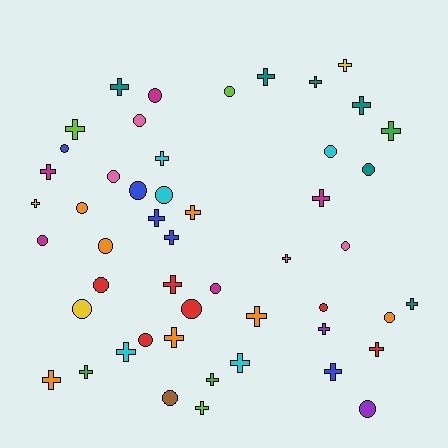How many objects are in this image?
There are 50 objects.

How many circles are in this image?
There are 22 circles.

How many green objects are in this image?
There are 3 green objects.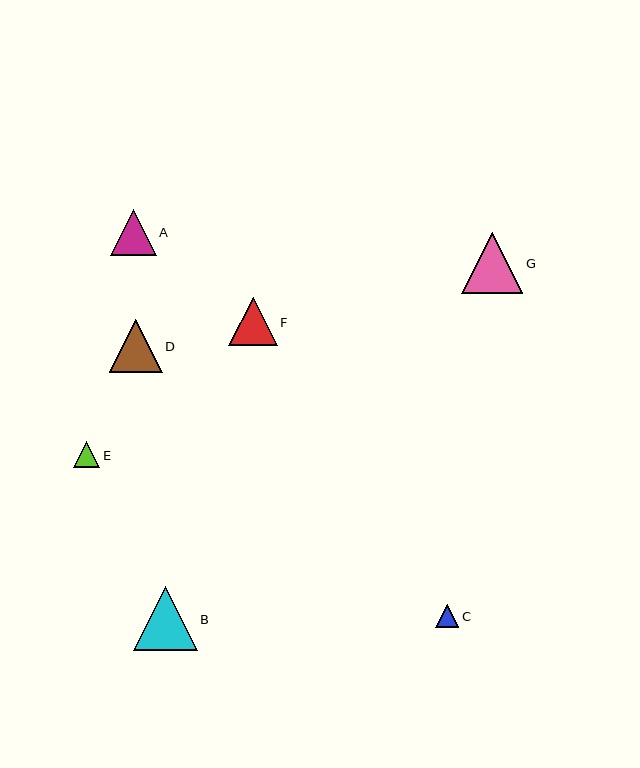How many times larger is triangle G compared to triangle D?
Triangle G is approximately 1.2 times the size of triangle D.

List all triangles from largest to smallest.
From largest to smallest: B, G, D, F, A, E, C.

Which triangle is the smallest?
Triangle C is the smallest with a size of approximately 24 pixels.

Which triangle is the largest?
Triangle B is the largest with a size of approximately 64 pixels.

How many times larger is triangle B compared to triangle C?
Triangle B is approximately 2.7 times the size of triangle C.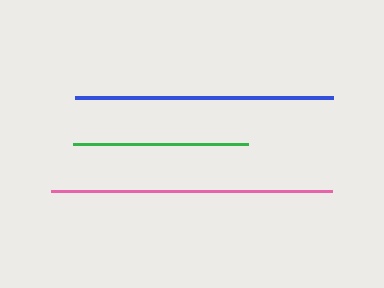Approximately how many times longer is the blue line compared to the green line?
The blue line is approximately 1.5 times the length of the green line.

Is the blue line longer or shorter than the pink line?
The pink line is longer than the blue line.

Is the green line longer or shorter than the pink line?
The pink line is longer than the green line.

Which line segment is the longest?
The pink line is the longest at approximately 281 pixels.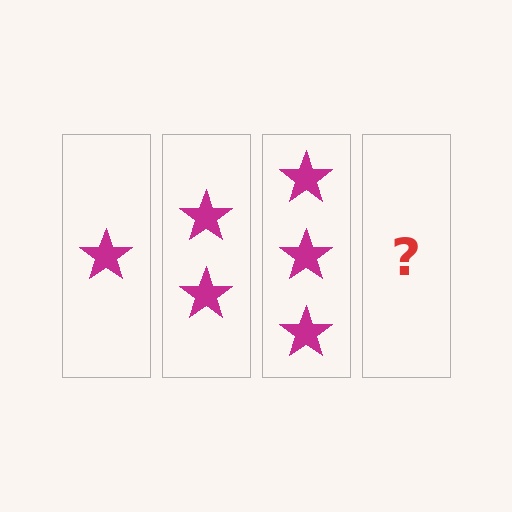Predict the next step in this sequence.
The next step is 4 stars.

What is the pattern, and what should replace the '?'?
The pattern is that each step adds one more star. The '?' should be 4 stars.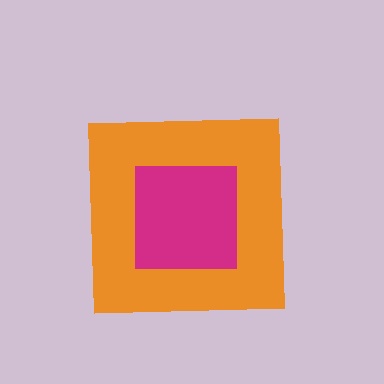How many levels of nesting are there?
2.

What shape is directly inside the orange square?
The magenta square.